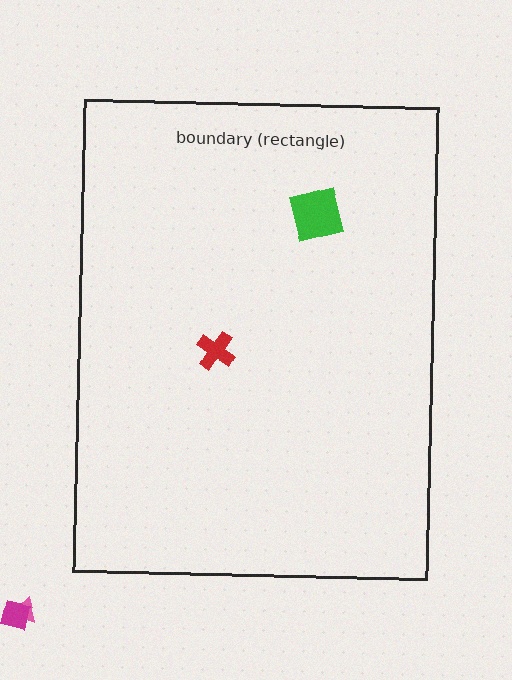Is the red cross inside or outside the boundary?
Inside.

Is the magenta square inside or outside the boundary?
Outside.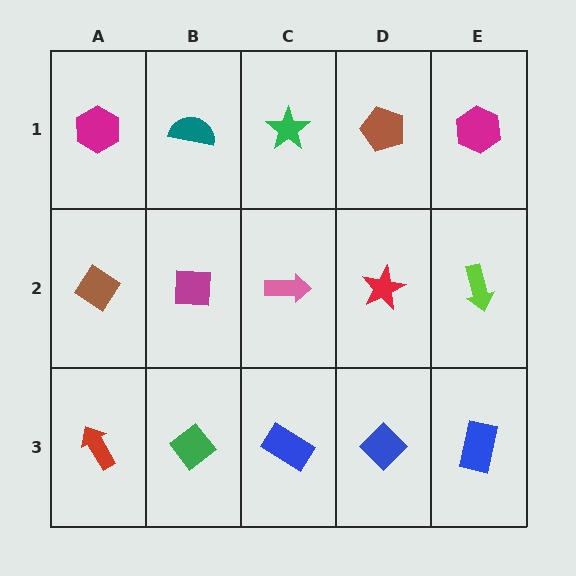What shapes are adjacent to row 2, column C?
A green star (row 1, column C), a blue rectangle (row 3, column C), a magenta square (row 2, column B), a red star (row 2, column D).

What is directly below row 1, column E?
A lime arrow.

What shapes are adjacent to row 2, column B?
A teal semicircle (row 1, column B), a green diamond (row 3, column B), a brown diamond (row 2, column A), a pink arrow (row 2, column C).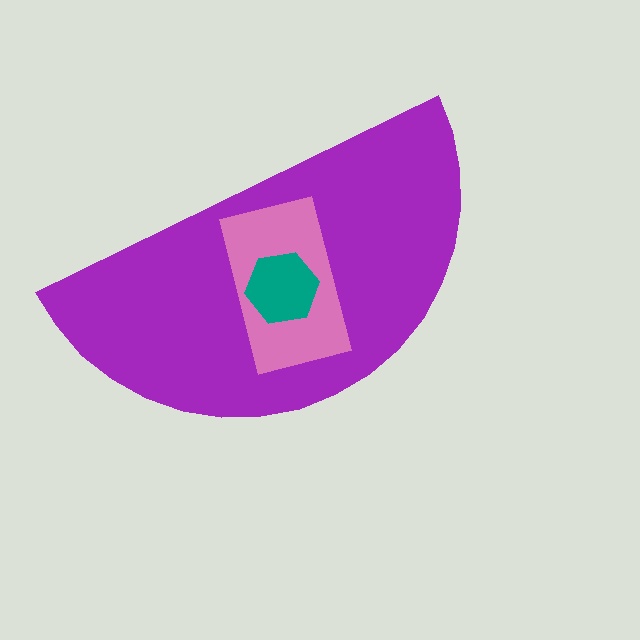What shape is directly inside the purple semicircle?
The pink rectangle.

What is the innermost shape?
The teal hexagon.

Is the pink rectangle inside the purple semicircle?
Yes.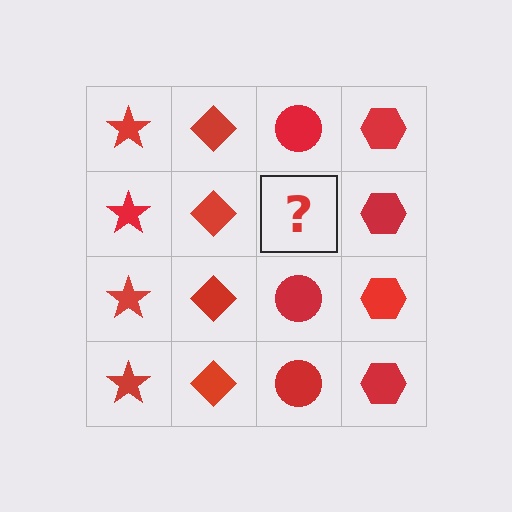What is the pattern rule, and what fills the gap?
The rule is that each column has a consistent shape. The gap should be filled with a red circle.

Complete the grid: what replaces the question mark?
The question mark should be replaced with a red circle.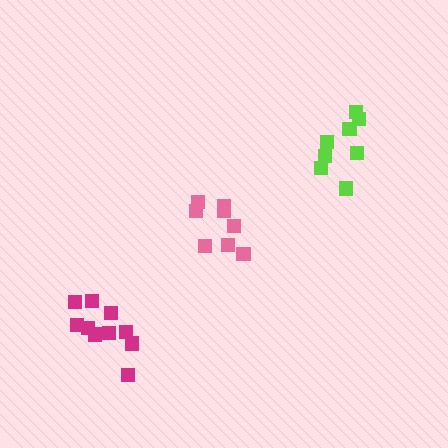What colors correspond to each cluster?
The clusters are colored: pink, lime, magenta.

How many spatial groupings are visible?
There are 3 spatial groupings.